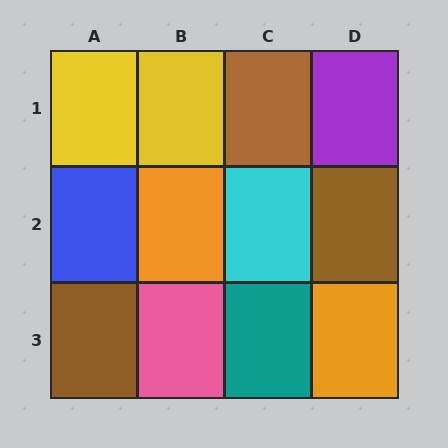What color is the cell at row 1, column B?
Yellow.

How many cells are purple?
1 cell is purple.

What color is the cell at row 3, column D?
Orange.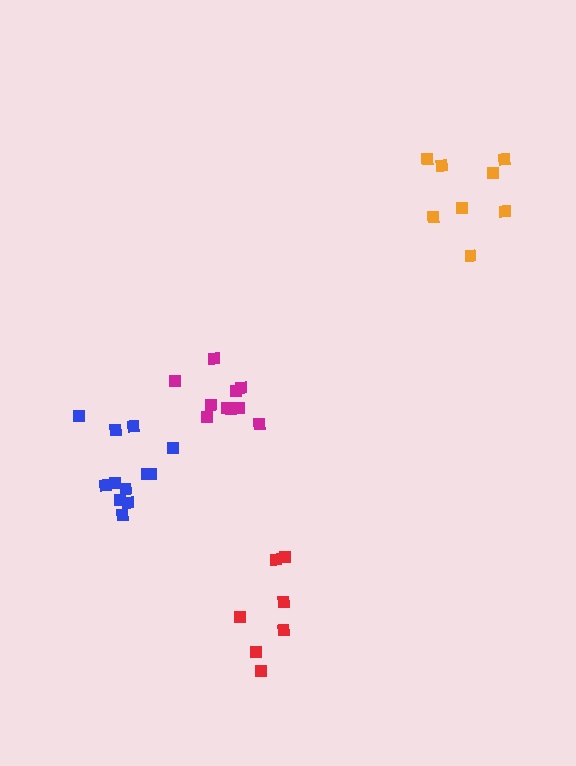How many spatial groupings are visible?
There are 4 spatial groupings.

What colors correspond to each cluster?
The clusters are colored: red, blue, orange, magenta.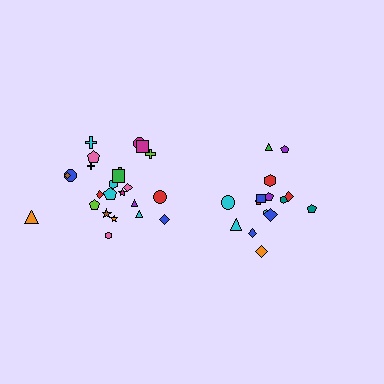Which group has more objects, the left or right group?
The left group.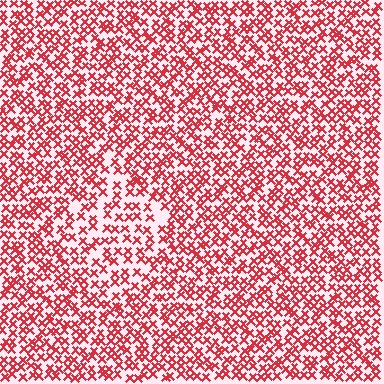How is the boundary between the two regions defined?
The boundary is defined by a change in element density (approximately 1.6x ratio). All elements are the same color, size, and shape.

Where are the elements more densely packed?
The elements are more densely packed outside the diamond boundary.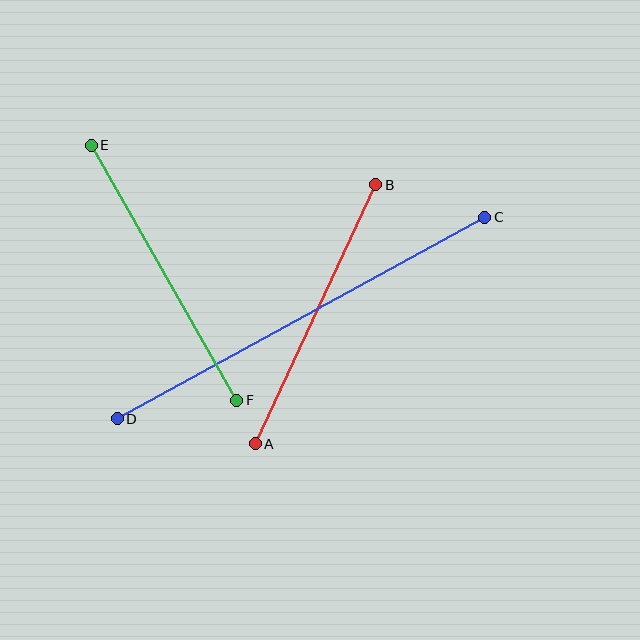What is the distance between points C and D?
The distance is approximately 419 pixels.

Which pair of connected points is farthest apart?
Points C and D are farthest apart.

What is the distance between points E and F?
The distance is approximately 294 pixels.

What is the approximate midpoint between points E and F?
The midpoint is at approximately (164, 273) pixels.